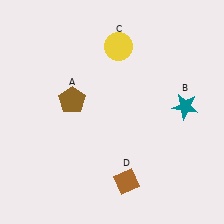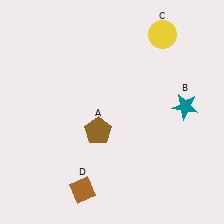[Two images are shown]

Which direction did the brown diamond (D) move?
The brown diamond (D) moved left.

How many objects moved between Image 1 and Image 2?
3 objects moved between the two images.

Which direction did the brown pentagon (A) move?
The brown pentagon (A) moved down.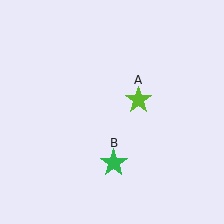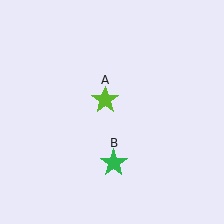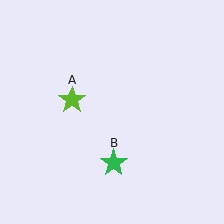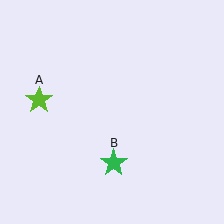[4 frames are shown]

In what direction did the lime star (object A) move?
The lime star (object A) moved left.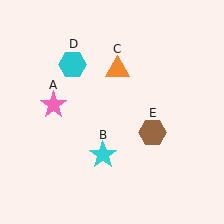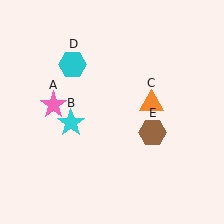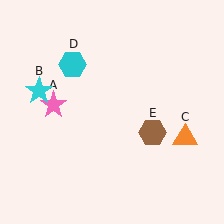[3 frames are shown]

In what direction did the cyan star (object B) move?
The cyan star (object B) moved up and to the left.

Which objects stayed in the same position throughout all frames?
Pink star (object A) and cyan hexagon (object D) and brown hexagon (object E) remained stationary.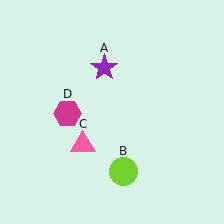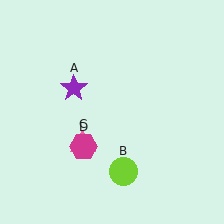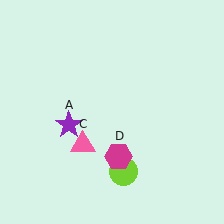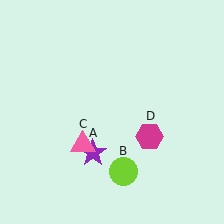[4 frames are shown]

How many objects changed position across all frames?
2 objects changed position: purple star (object A), magenta hexagon (object D).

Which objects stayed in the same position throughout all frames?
Lime circle (object B) and pink triangle (object C) remained stationary.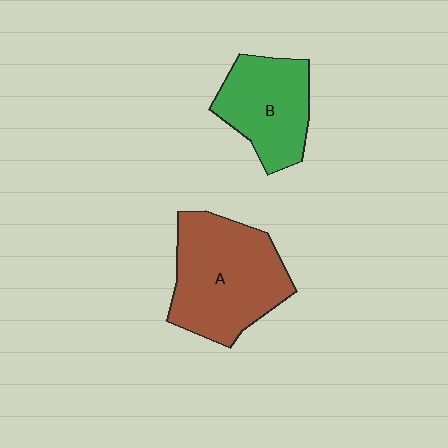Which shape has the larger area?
Shape A (brown).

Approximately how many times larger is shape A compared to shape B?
Approximately 1.4 times.